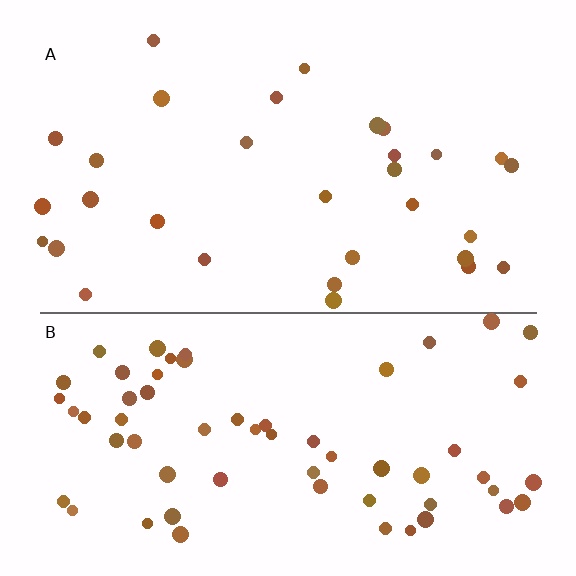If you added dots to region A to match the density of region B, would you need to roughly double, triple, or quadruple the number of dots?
Approximately double.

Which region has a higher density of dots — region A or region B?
B (the bottom).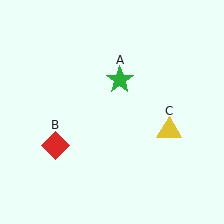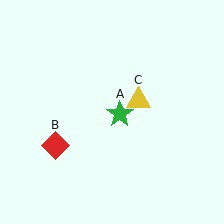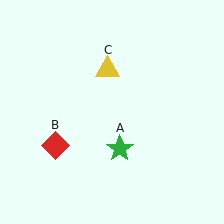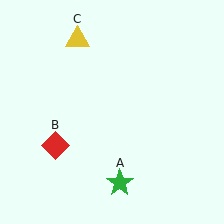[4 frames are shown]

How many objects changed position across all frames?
2 objects changed position: green star (object A), yellow triangle (object C).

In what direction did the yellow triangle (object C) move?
The yellow triangle (object C) moved up and to the left.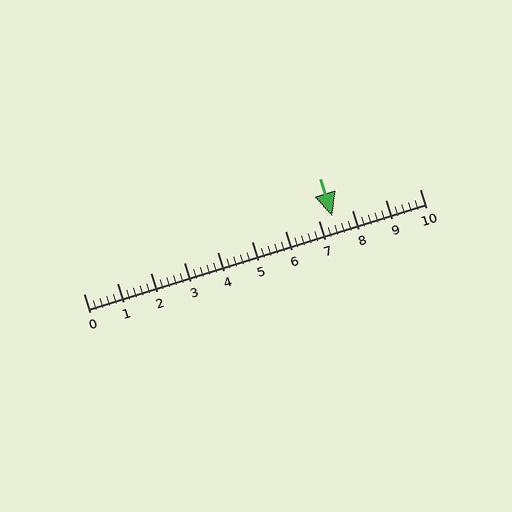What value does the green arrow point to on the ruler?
The green arrow points to approximately 7.4.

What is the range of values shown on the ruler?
The ruler shows values from 0 to 10.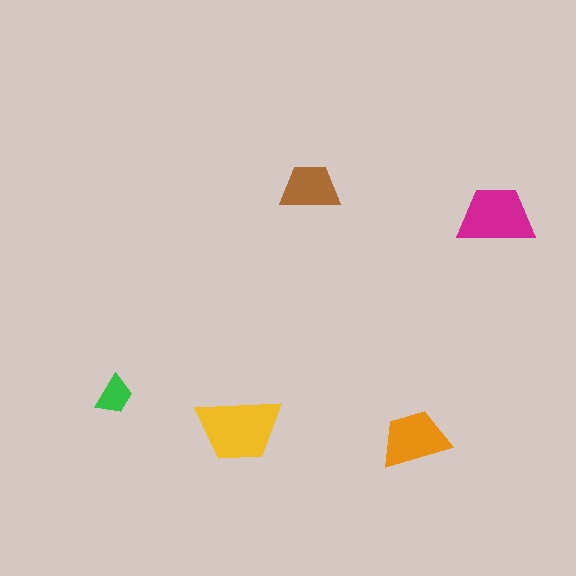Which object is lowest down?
The orange trapezoid is bottommost.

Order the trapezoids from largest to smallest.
the yellow one, the magenta one, the orange one, the brown one, the green one.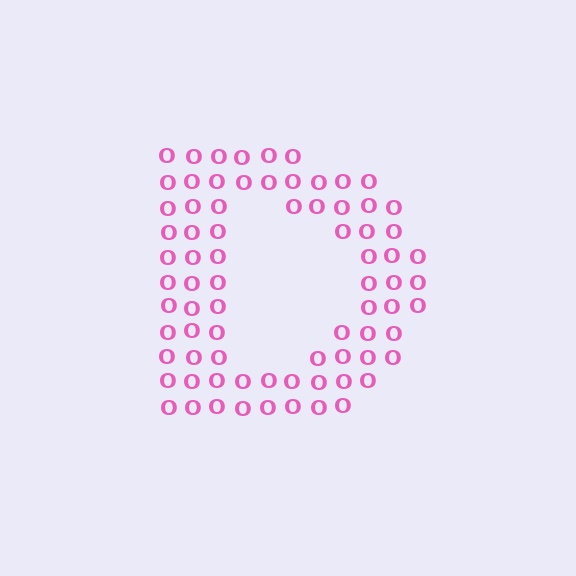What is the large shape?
The large shape is the letter D.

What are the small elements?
The small elements are letter O's.